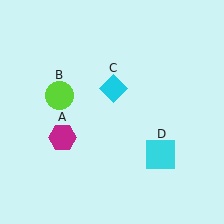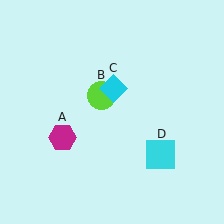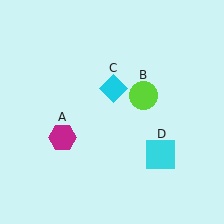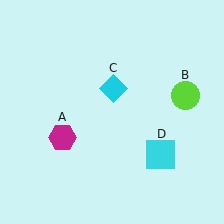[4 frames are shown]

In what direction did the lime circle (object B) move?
The lime circle (object B) moved right.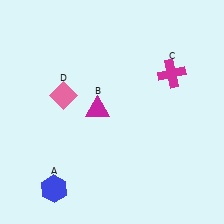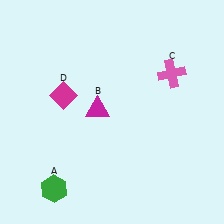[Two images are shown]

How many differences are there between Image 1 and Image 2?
There are 3 differences between the two images.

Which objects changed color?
A changed from blue to green. C changed from magenta to pink. D changed from pink to magenta.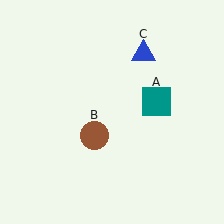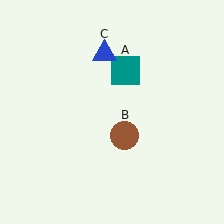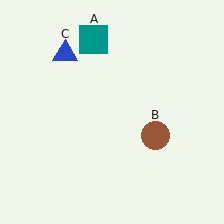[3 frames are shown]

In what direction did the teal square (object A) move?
The teal square (object A) moved up and to the left.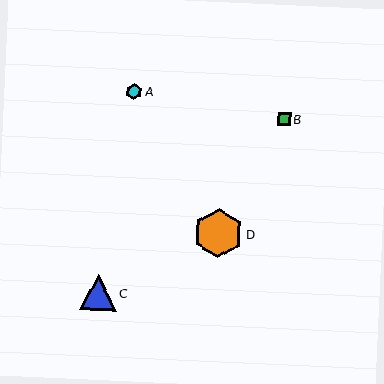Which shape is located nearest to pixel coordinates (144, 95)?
The cyan hexagon (labeled A) at (134, 92) is nearest to that location.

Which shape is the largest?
The orange hexagon (labeled D) is the largest.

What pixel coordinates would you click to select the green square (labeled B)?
Click at (284, 119) to select the green square B.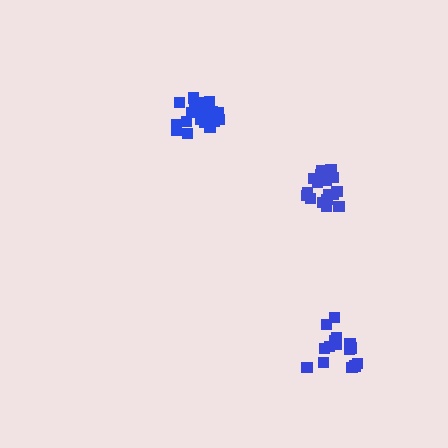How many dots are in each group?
Group 1: 15 dots, Group 2: 19 dots, Group 3: 20 dots (54 total).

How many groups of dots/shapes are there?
There are 3 groups.